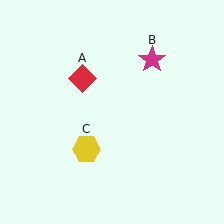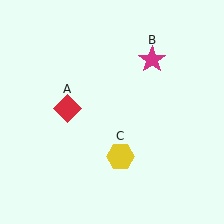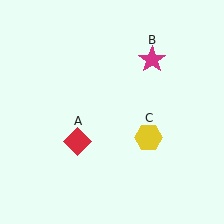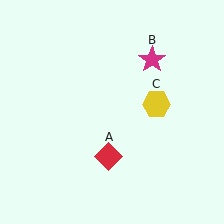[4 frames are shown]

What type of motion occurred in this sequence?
The red diamond (object A), yellow hexagon (object C) rotated counterclockwise around the center of the scene.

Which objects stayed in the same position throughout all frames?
Magenta star (object B) remained stationary.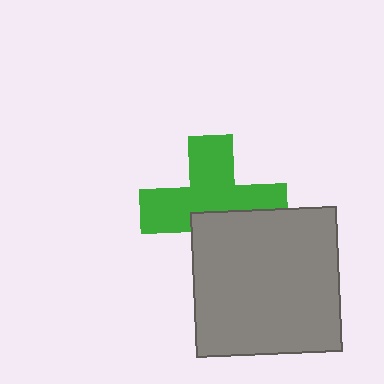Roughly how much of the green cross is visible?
About half of it is visible (roughly 61%).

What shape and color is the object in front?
The object in front is a gray square.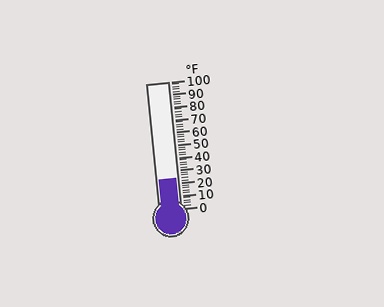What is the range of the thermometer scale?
The thermometer scale ranges from 0°F to 100°F.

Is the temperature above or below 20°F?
The temperature is above 20°F.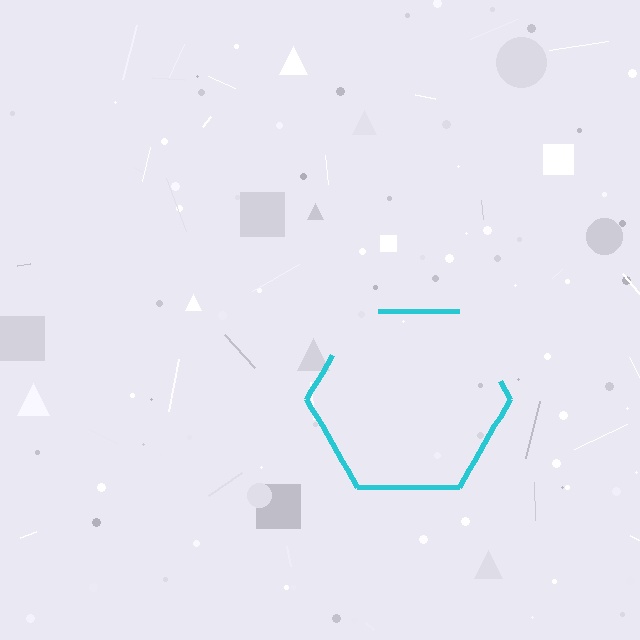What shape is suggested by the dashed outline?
The dashed outline suggests a hexagon.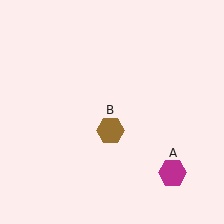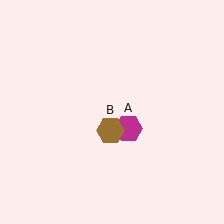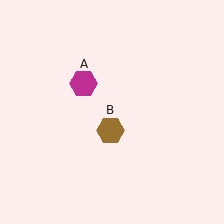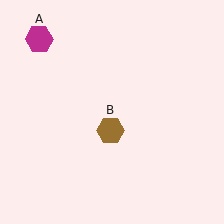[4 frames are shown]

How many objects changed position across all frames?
1 object changed position: magenta hexagon (object A).